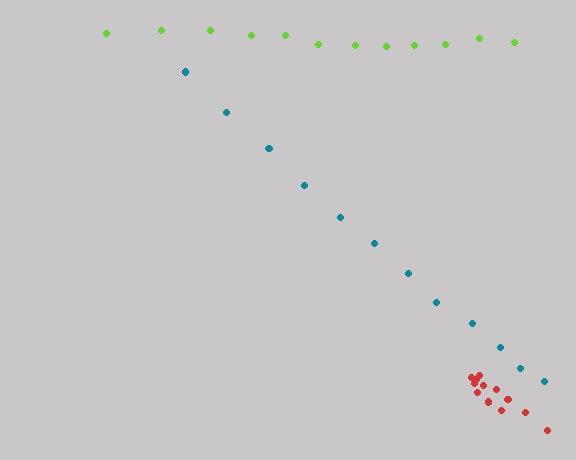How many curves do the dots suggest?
There are 3 distinct paths.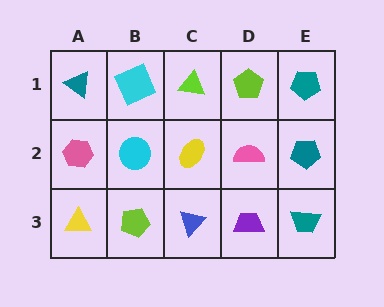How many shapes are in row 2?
5 shapes.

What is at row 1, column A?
A teal triangle.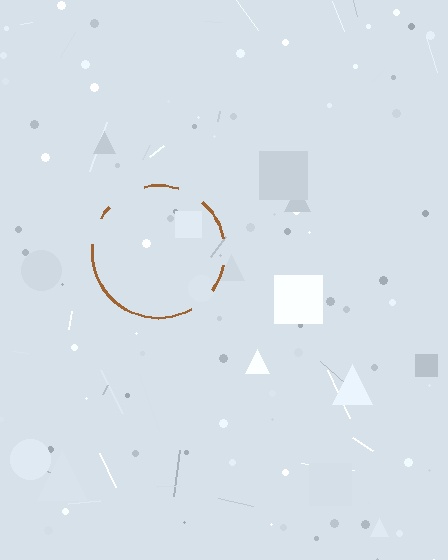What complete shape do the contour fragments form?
The contour fragments form a circle.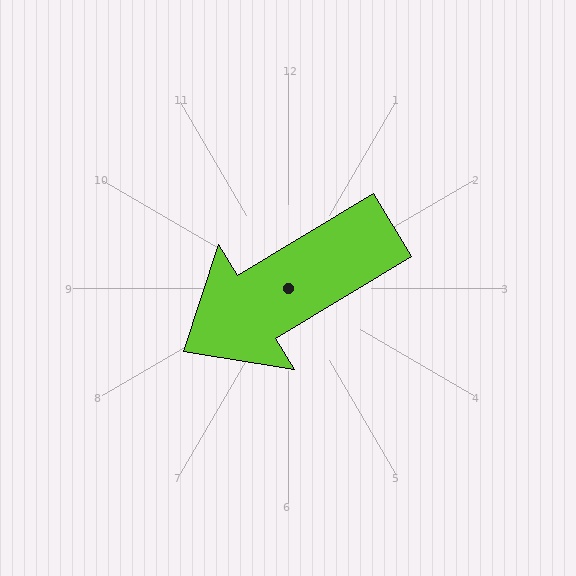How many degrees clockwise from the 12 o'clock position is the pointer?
Approximately 239 degrees.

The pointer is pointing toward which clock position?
Roughly 8 o'clock.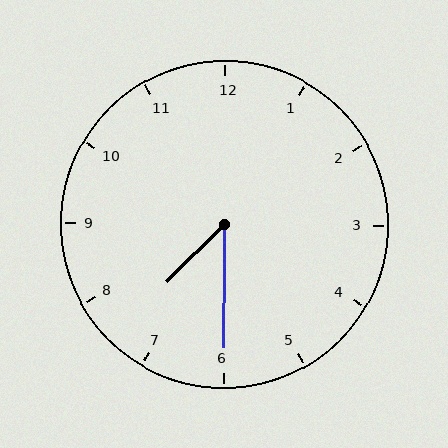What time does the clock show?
7:30.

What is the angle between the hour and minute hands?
Approximately 45 degrees.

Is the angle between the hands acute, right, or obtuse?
It is acute.